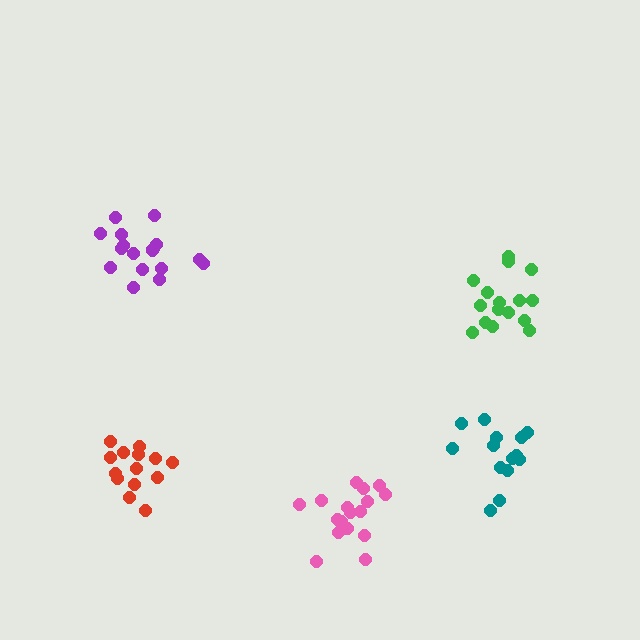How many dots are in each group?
Group 1: 14 dots, Group 2: 17 dots, Group 3: 17 dots, Group 4: 16 dots, Group 5: 14 dots (78 total).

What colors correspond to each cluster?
The clusters are colored: red, purple, pink, green, teal.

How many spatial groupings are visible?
There are 5 spatial groupings.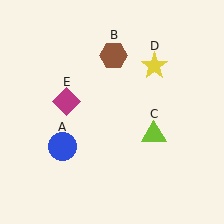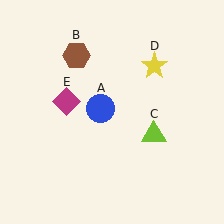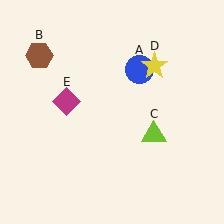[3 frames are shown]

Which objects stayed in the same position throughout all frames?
Lime triangle (object C) and yellow star (object D) and magenta diamond (object E) remained stationary.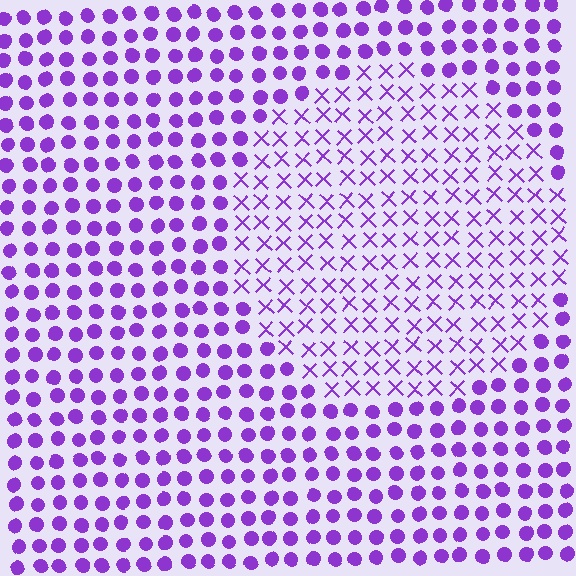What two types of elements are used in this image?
The image uses X marks inside the circle region and circles outside it.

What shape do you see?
I see a circle.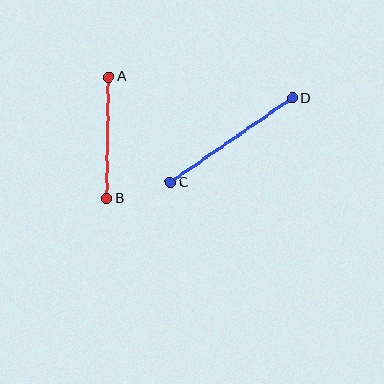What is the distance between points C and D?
The distance is approximately 148 pixels.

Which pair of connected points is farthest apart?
Points C and D are farthest apart.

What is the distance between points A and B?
The distance is approximately 122 pixels.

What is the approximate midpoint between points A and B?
The midpoint is at approximately (108, 138) pixels.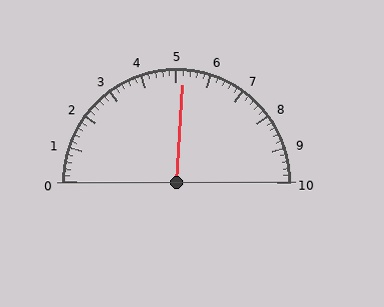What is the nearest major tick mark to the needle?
The nearest major tick mark is 5.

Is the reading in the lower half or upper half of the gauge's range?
The reading is in the upper half of the range (0 to 10).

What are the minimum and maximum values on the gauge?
The gauge ranges from 0 to 10.